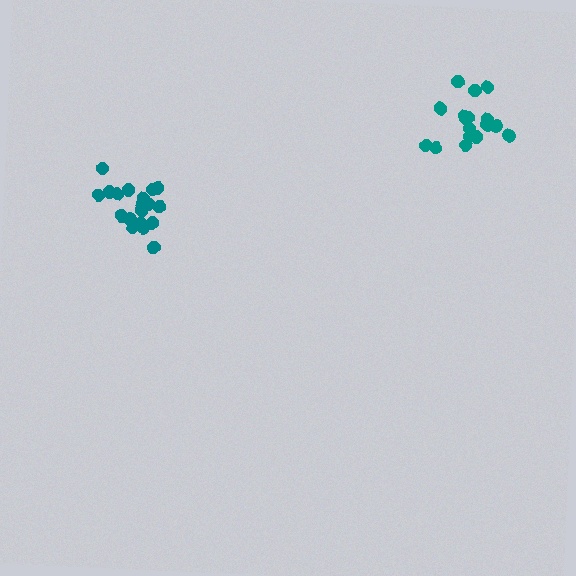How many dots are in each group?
Group 1: 17 dots, Group 2: 19 dots (36 total).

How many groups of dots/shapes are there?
There are 2 groups.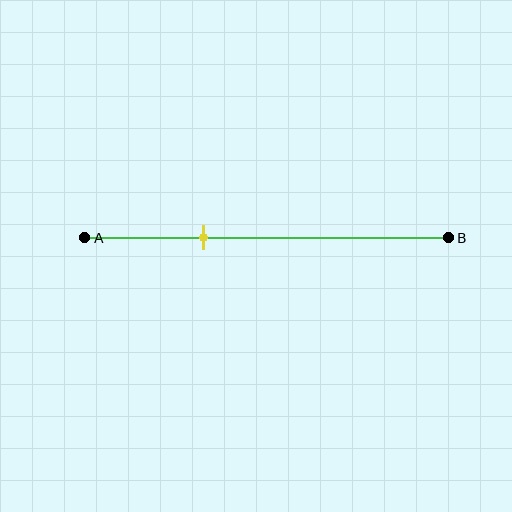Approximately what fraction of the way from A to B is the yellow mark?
The yellow mark is approximately 35% of the way from A to B.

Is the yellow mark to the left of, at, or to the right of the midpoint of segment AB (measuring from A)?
The yellow mark is to the left of the midpoint of segment AB.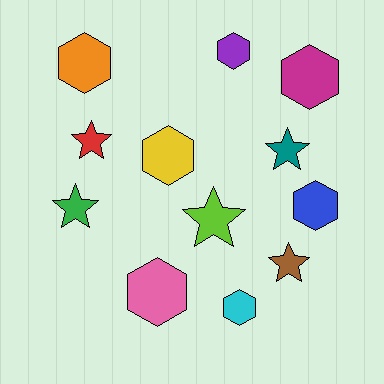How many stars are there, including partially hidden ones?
There are 5 stars.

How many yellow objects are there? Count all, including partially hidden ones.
There is 1 yellow object.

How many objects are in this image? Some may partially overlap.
There are 12 objects.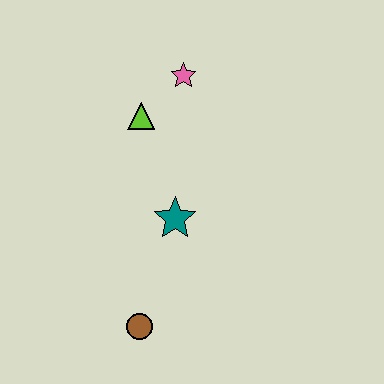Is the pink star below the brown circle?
No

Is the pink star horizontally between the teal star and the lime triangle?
No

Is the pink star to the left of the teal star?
No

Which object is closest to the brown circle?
The teal star is closest to the brown circle.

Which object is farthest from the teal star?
The pink star is farthest from the teal star.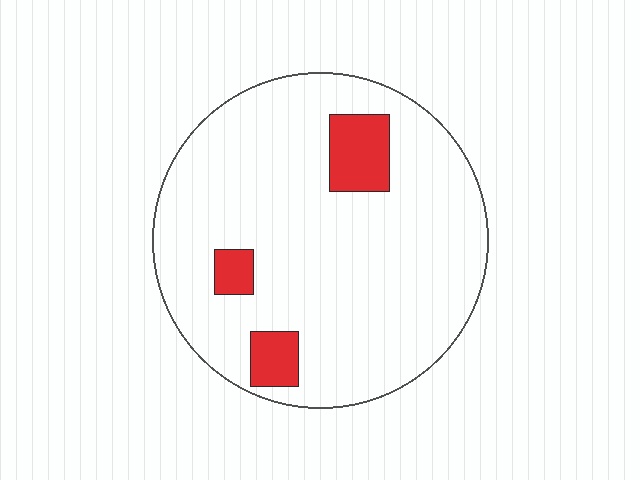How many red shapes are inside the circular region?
3.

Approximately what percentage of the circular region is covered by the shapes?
Approximately 10%.